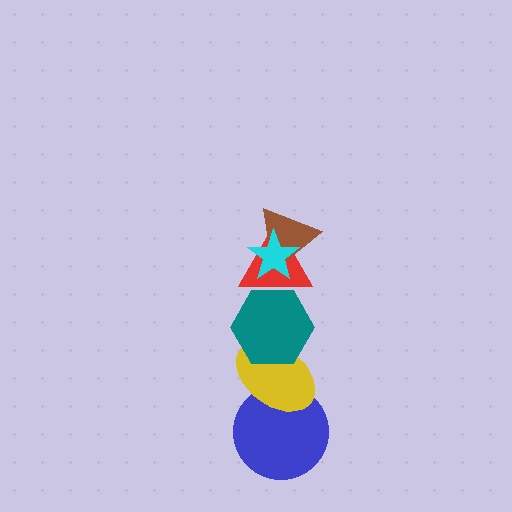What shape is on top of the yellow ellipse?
The teal hexagon is on top of the yellow ellipse.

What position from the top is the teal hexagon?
The teal hexagon is 4th from the top.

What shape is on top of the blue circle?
The yellow ellipse is on top of the blue circle.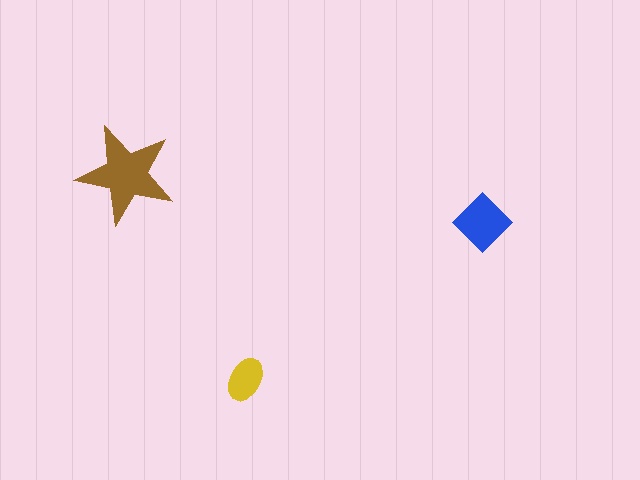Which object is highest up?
The brown star is topmost.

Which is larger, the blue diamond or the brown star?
The brown star.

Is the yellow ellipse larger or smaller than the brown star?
Smaller.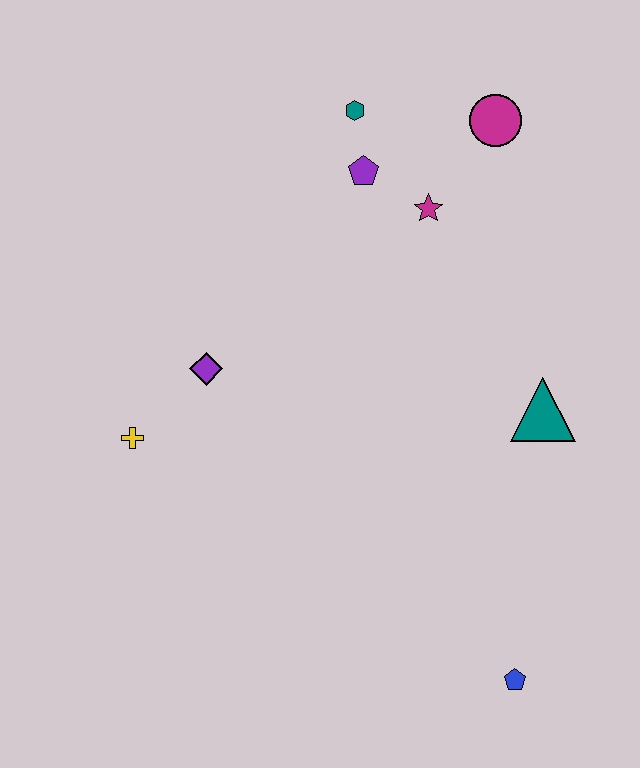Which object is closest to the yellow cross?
The purple diamond is closest to the yellow cross.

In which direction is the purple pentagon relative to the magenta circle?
The purple pentagon is to the left of the magenta circle.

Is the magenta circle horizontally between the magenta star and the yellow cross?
No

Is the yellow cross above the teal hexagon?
No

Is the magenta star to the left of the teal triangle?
Yes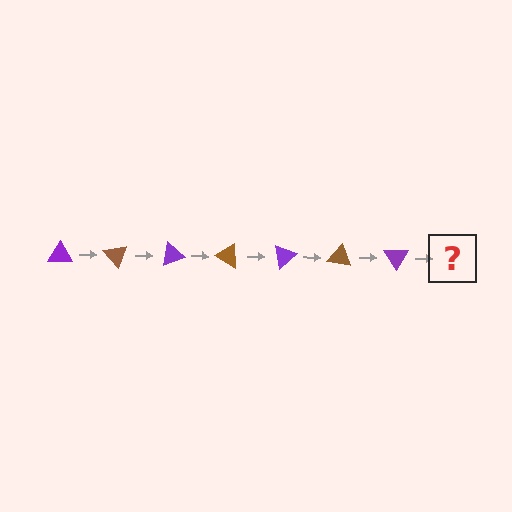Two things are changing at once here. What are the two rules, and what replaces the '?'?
The two rules are that it rotates 50 degrees each step and the color cycles through purple and brown. The '?' should be a brown triangle, rotated 350 degrees from the start.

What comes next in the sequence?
The next element should be a brown triangle, rotated 350 degrees from the start.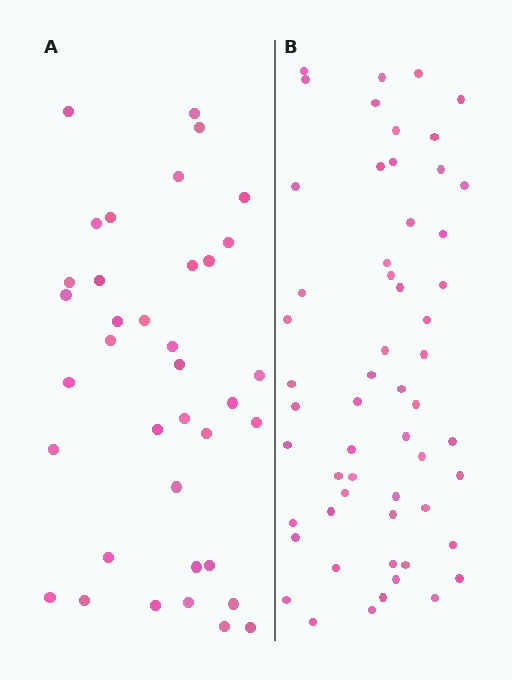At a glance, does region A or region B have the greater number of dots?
Region B (the right region) has more dots.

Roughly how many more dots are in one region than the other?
Region B has approximately 20 more dots than region A.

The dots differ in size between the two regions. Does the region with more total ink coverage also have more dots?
No. Region A has more total ink coverage because its dots are larger, but region B actually contains more individual dots. Total area can be misleading — the number of items is what matters here.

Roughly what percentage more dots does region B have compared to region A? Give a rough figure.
About 50% more.